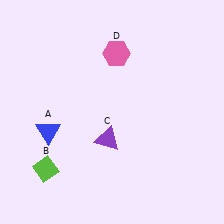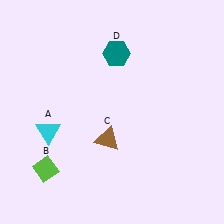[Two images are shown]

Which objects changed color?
A changed from blue to cyan. C changed from purple to brown. D changed from pink to teal.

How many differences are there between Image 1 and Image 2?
There are 3 differences between the two images.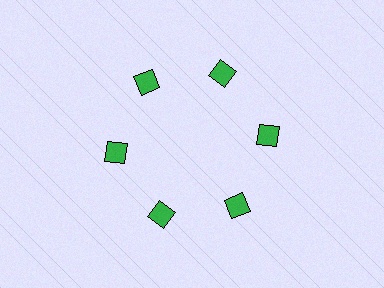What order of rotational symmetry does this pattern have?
This pattern has 6-fold rotational symmetry.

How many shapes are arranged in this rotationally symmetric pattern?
There are 6 shapes, arranged in 6 groups of 1.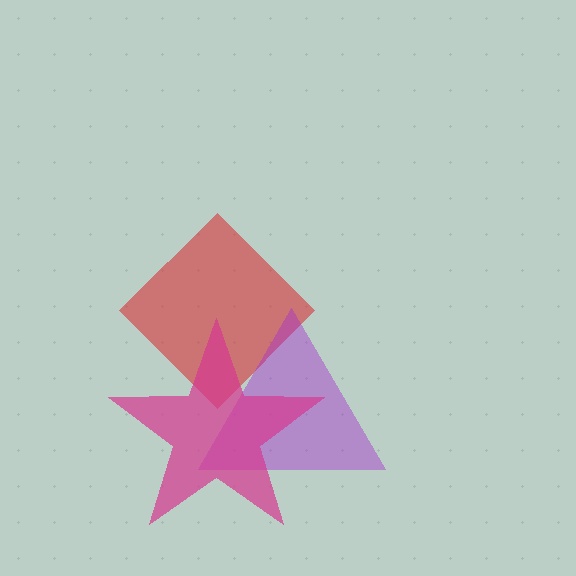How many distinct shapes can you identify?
There are 3 distinct shapes: a red diamond, a purple triangle, a magenta star.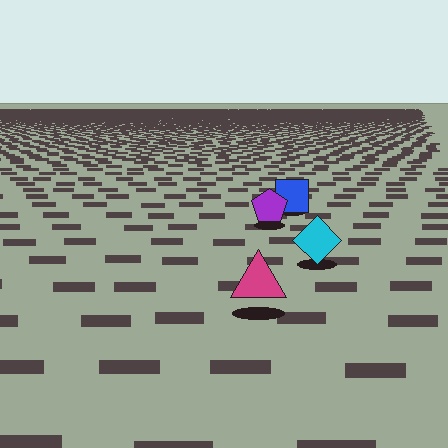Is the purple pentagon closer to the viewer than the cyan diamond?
No. The cyan diamond is closer — you can tell from the texture gradient: the ground texture is coarser near it.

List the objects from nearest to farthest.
From nearest to farthest: the magenta triangle, the cyan diamond, the purple pentagon, the blue square.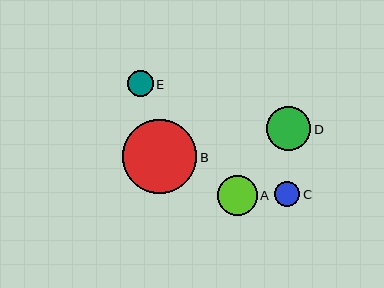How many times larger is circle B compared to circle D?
Circle B is approximately 1.7 times the size of circle D.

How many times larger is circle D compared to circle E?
Circle D is approximately 1.7 times the size of circle E.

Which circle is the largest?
Circle B is the largest with a size of approximately 74 pixels.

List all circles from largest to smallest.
From largest to smallest: B, D, A, E, C.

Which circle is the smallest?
Circle C is the smallest with a size of approximately 25 pixels.